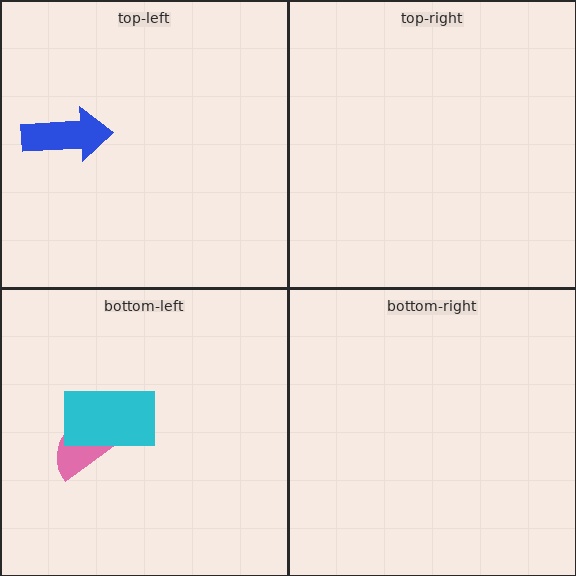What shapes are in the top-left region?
The blue arrow.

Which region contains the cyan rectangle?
The bottom-left region.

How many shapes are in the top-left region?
1.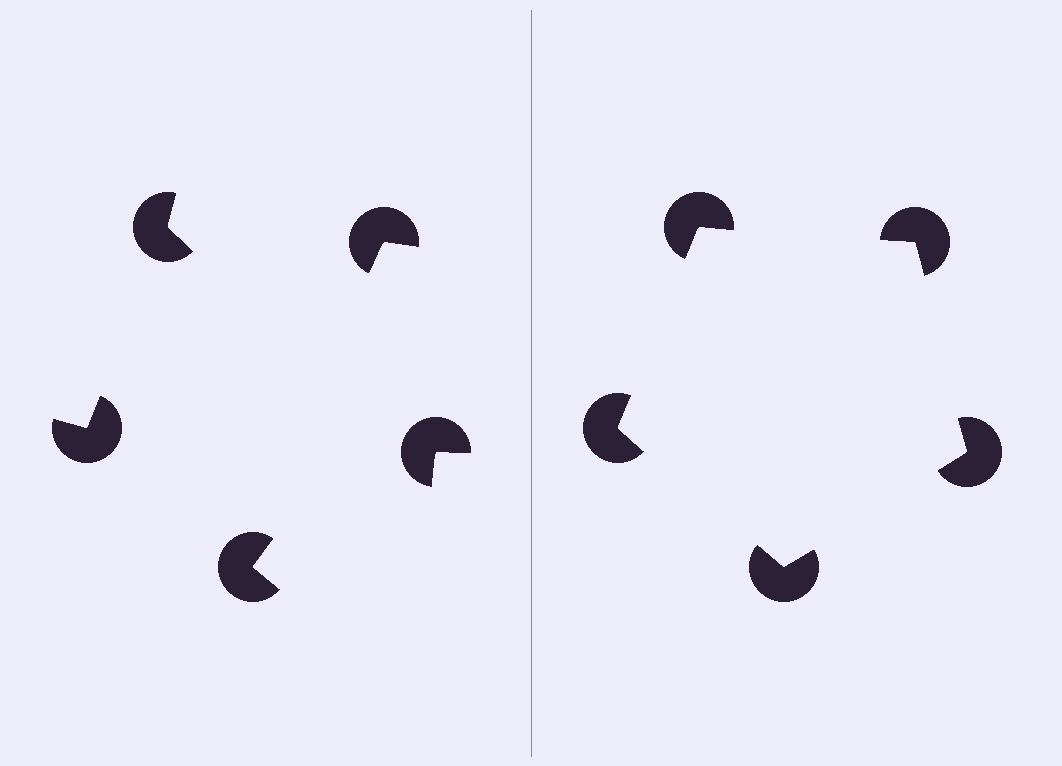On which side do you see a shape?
An illusory pentagon appears on the right side. On the left side the wedge cuts are rotated, so no coherent shape forms.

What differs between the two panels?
The pac-man discs are positioned identically on both sides; only the wedge orientations differ. On the right they align to a pentagon; on the left they are misaligned.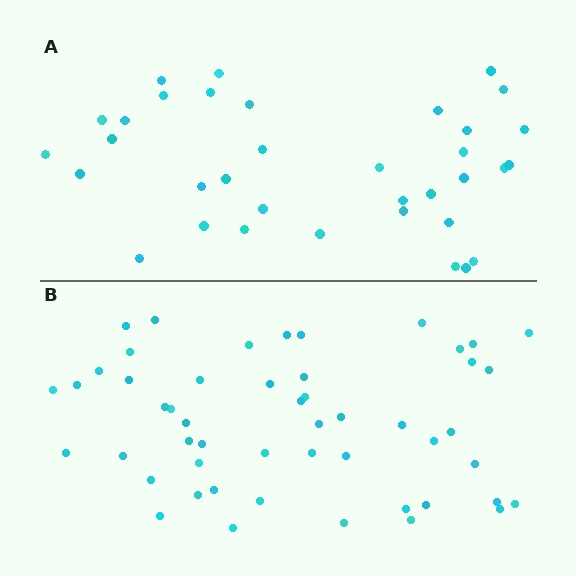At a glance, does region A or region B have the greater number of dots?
Region B (the bottom region) has more dots.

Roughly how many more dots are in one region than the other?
Region B has approximately 15 more dots than region A.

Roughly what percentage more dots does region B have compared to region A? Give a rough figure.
About 45% more.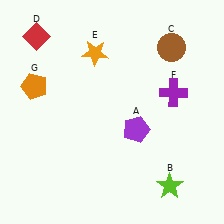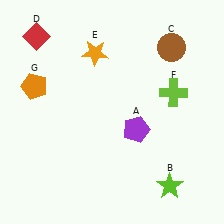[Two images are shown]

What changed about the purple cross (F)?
In Image 1, F is purple. In Image 2, it changed to lime.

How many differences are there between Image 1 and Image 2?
There is 1 difference between the two images.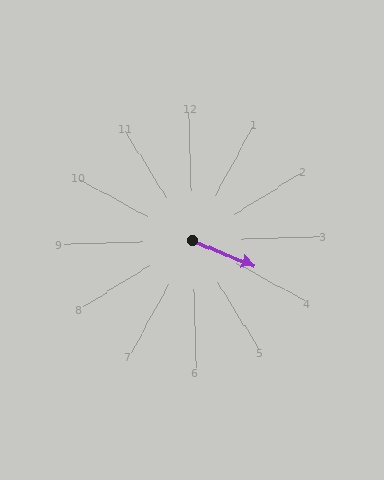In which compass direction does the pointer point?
Southeast.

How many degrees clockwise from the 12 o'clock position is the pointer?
Approximately 114 degrees.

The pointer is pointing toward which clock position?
Roughly 4 o'clock.